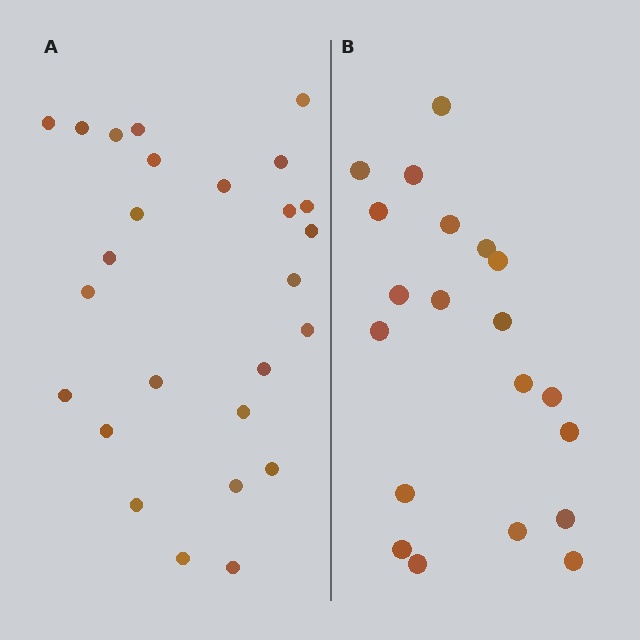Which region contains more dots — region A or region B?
Region A (the left region) has more dots.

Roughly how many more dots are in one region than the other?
Region A has about 6 more dots than region B.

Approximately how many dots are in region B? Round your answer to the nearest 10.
About 20 dots.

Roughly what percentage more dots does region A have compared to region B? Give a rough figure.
About 30% more.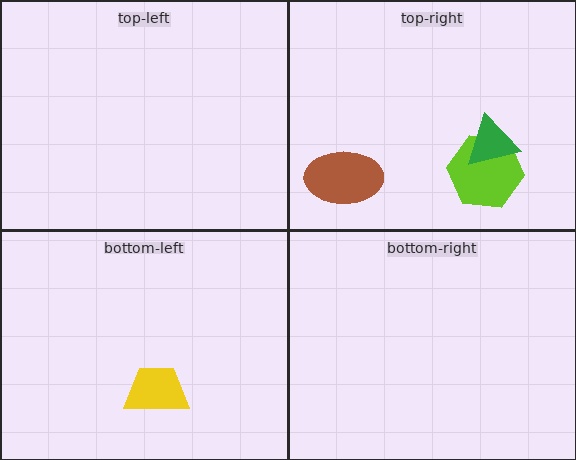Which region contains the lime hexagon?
The top-right region.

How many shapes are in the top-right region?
3.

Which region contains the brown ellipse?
The top-right region.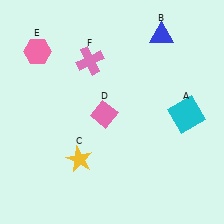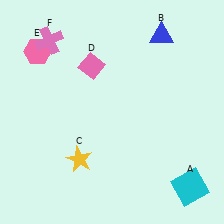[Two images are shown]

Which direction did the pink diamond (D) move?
The pink diamond (D) moved up.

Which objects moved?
The objects that moved are: the cyan square (A), the pink diamond (D), the pink cross (F).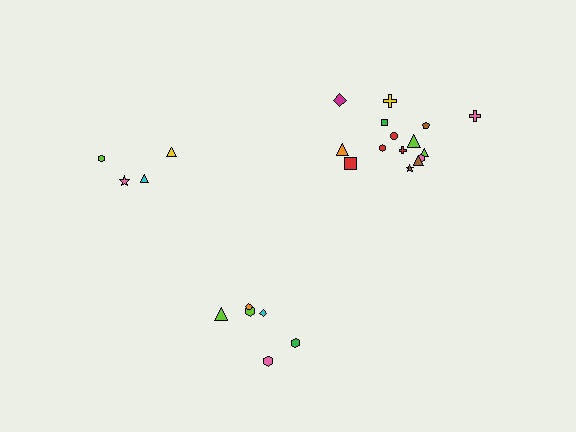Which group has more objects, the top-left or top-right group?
The top-right group.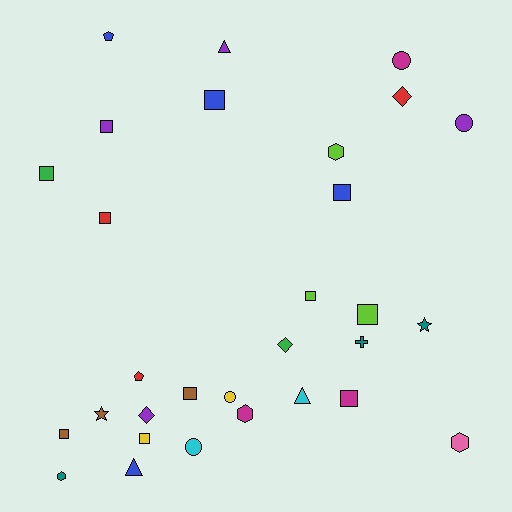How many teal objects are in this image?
There are 3 teal objects.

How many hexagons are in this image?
There are 4 hexagons.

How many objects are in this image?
There are 30 objects.